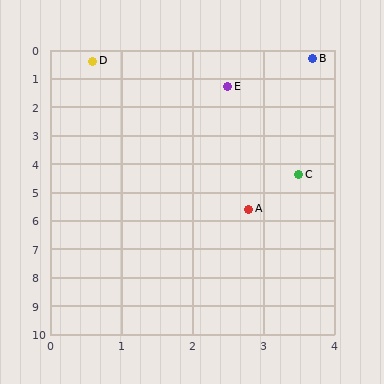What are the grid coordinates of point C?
Point C is at approximately (3.5, 4.4).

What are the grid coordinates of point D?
Point D is at approximately (0.6, 0.4).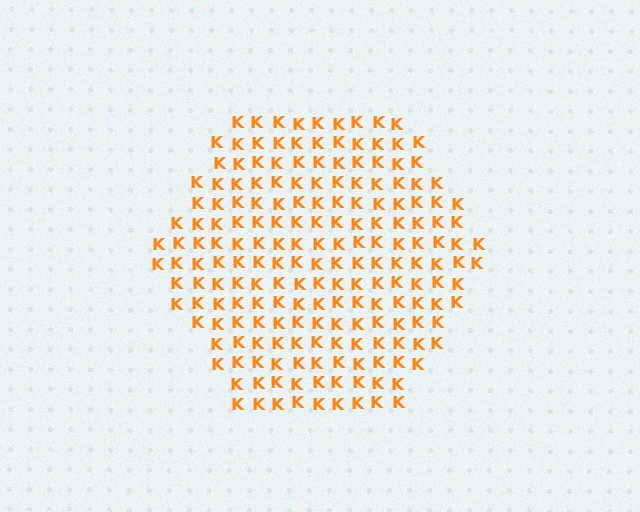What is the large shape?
The large shape is a hexagon.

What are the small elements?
The small elements are letter K's.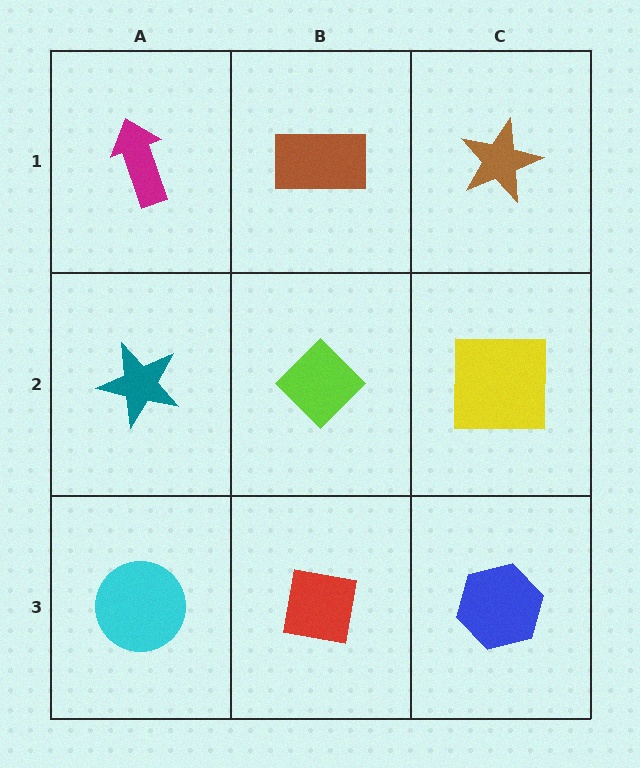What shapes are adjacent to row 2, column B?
A brown rectangle (row 1, column B), a red square (row 3, column B), a teal star (row 2, column A), a yellow square (row 2, column C).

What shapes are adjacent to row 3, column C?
A yellow square (row 2, column C), a red square (row 3, column B).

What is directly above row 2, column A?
A magenta arrow.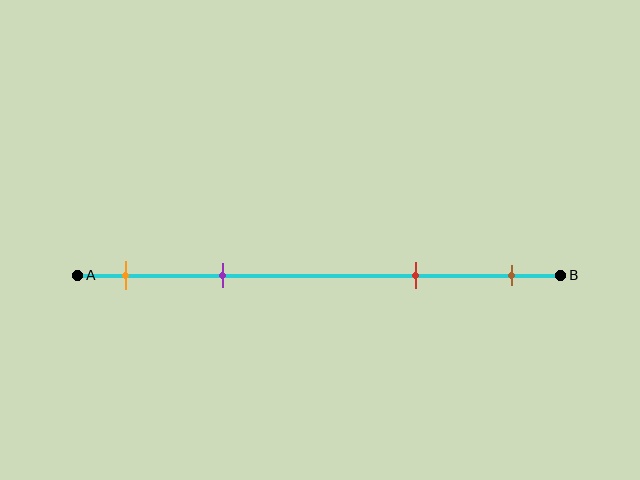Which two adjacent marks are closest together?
The orange and purple marks are the closest adjacent pair.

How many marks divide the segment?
There are 4 marks dividing the segment.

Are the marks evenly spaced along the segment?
No, the marks are not evenly spaced.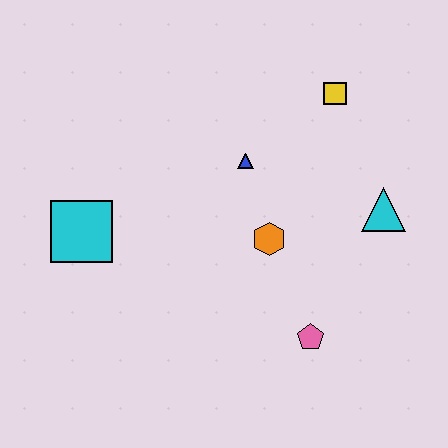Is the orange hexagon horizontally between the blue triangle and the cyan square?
No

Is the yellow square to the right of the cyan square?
Yes